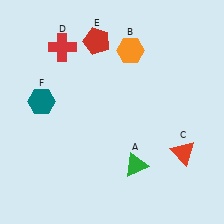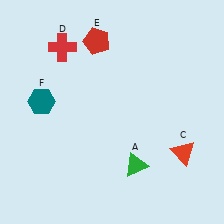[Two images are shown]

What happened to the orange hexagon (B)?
The orange hexagon (B) was removed in Image 2. It was in the top-right area of Image 1.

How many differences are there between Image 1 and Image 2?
There is 1 difference between the two images.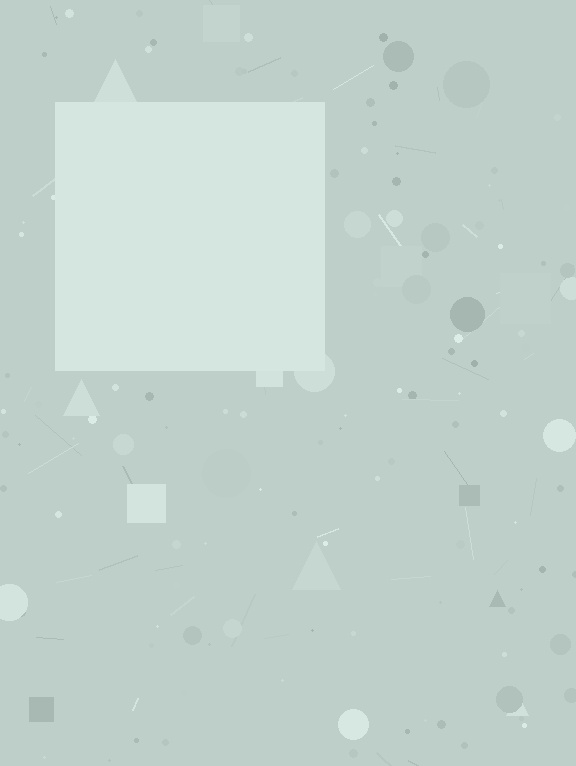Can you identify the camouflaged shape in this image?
The camouflaged shape is a square.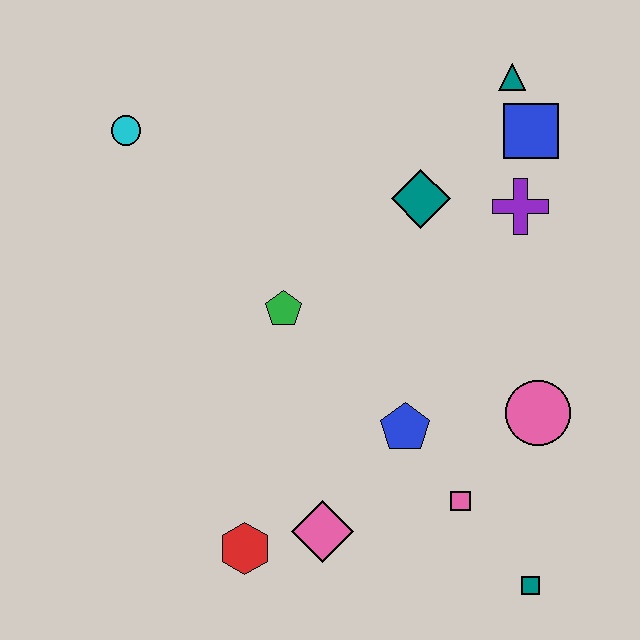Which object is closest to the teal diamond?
The purple cross is closest to the teal diamond.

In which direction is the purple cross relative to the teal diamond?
The purple cross is to the right of the teal diamond.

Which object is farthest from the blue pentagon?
The cyan circle is farthest from the blue pentagon.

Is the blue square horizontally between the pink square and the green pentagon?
No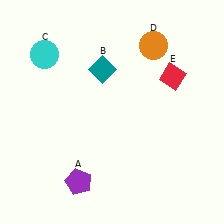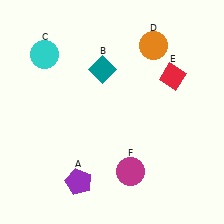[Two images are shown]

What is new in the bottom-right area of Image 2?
A magenta circle (F) was added in the bottom-right area of Image 2.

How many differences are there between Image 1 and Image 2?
There is 1 difference between the two images.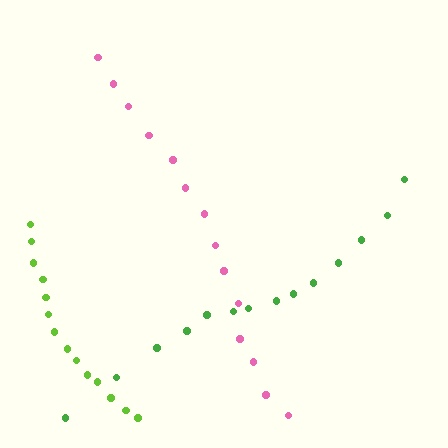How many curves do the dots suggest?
There are 3 distinct paths.